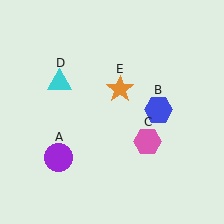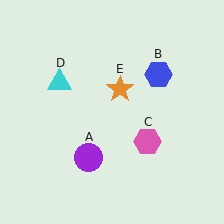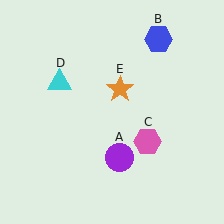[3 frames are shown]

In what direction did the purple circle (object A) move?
The purple circle (object A) moved right.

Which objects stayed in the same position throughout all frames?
Pink hexagon (object C) and cyan triangle (object D) and orange star (object E) remained stationary.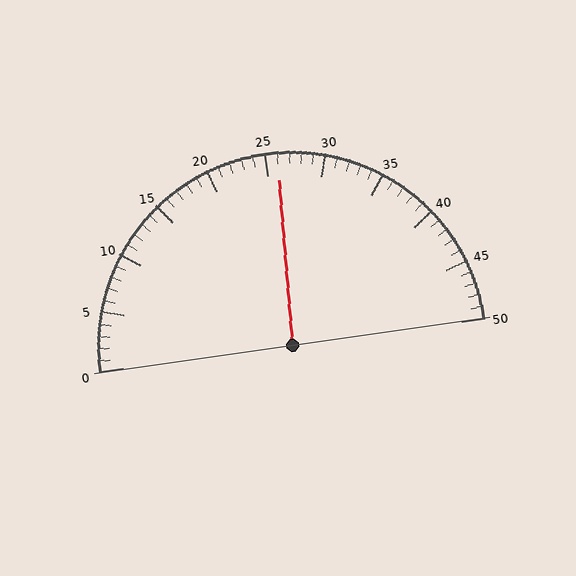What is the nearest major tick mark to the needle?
The nearest major tick mark is 25.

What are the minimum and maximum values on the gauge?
The gauge ranges from 0 to 50.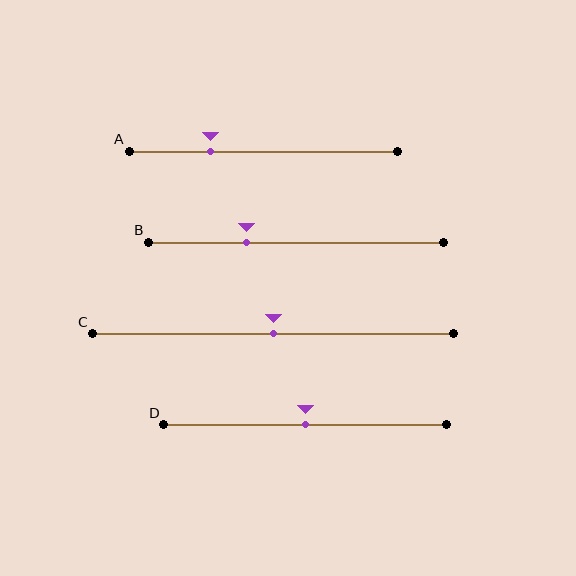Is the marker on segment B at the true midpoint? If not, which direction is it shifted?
No, the marker on segment B is shifted to the left by about 17% of the segment length.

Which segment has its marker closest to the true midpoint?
Segment C has its marker closest to the true midpoint.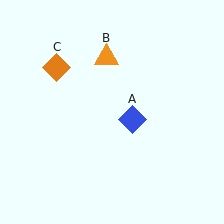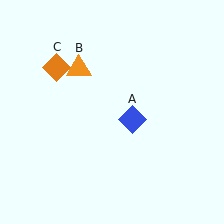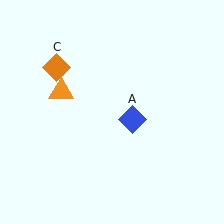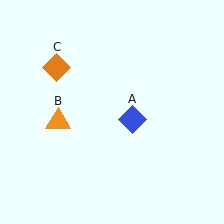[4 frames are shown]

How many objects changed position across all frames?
1 object changed position: orange triangle (object B).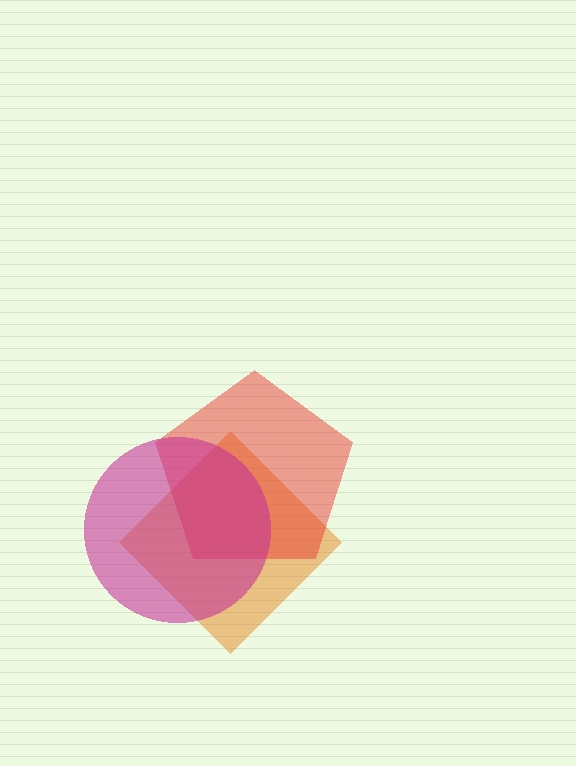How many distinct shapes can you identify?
There are 3 distinct shapes: an orange diamond, a red pentagon, a magenta circle.